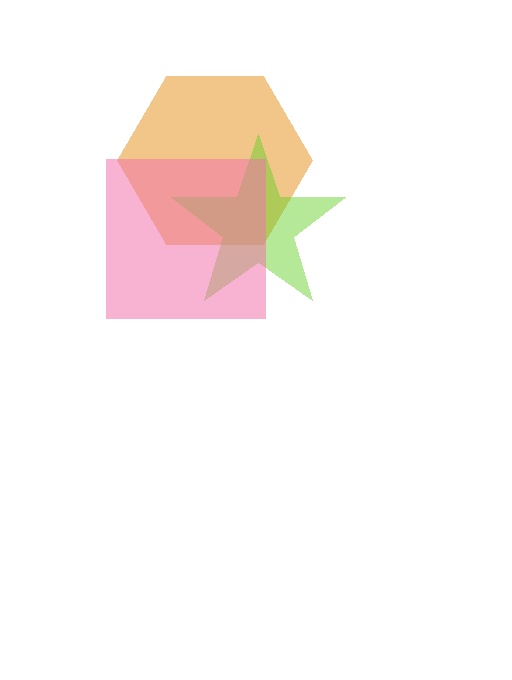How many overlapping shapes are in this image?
There are 3 overlapping shapes in the image.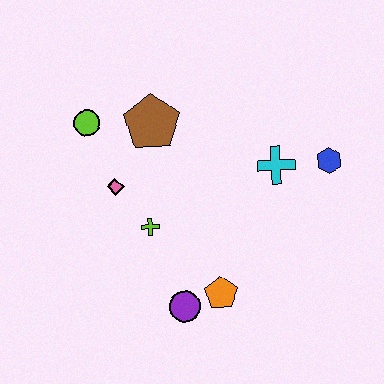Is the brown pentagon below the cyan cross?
No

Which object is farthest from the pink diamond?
The blue hexagon is farthest from the pink diamond.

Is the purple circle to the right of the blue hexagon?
No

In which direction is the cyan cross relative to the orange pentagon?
The cyan cross is above the orange pentagon.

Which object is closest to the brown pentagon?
The lime circle is closest to the brown pentagon.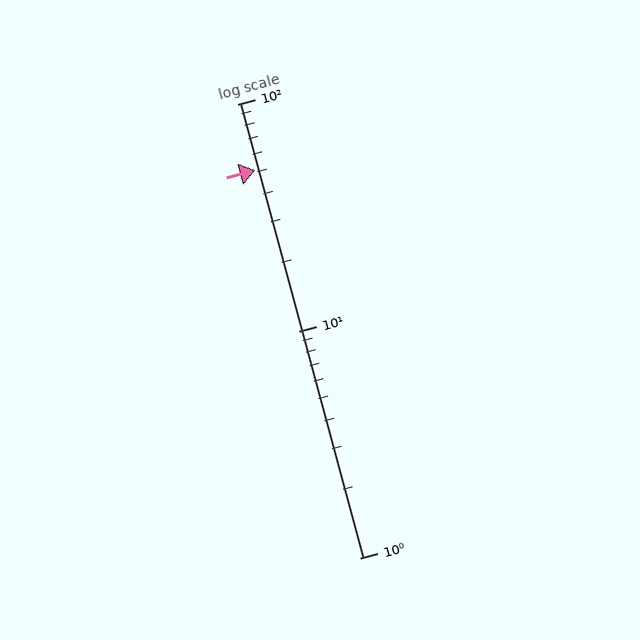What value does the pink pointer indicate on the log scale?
The pointer indicates approximately 51.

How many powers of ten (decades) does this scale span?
The scale spans 2 decades, from 1 to 100.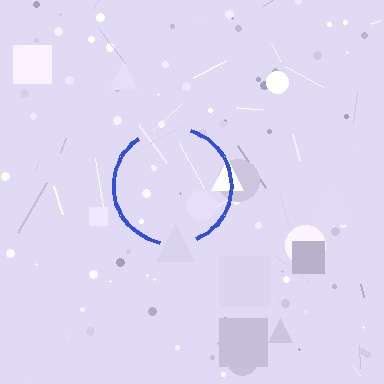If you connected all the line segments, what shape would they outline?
They would outline a circle.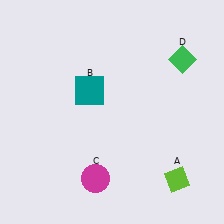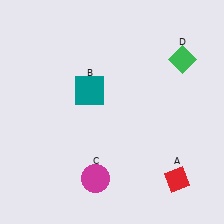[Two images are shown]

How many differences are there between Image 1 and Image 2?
There is 1 difference between the two images.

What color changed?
The diamond (A) changed from lime in Image 1 to red in Image 2.